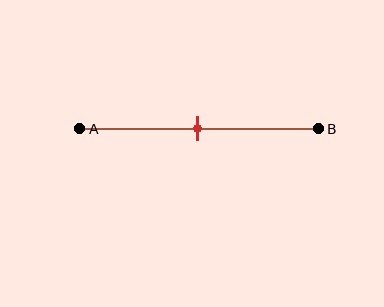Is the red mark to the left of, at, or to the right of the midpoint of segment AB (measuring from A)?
The red mark is approximately at the midpoint of segment AB.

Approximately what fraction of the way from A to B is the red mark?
The red mark is approximately 50% of the way from A to B.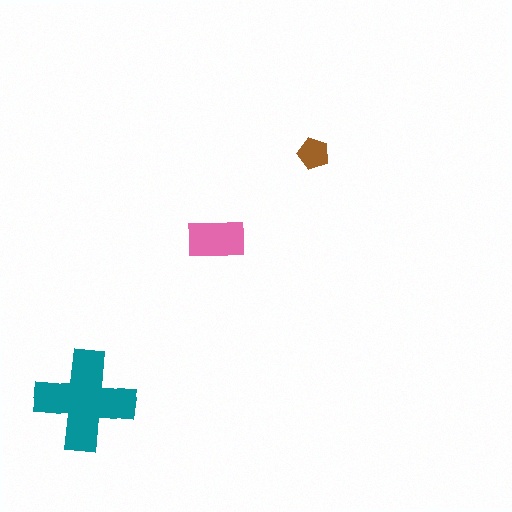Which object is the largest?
The teal cross.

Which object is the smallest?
The brown pentagon.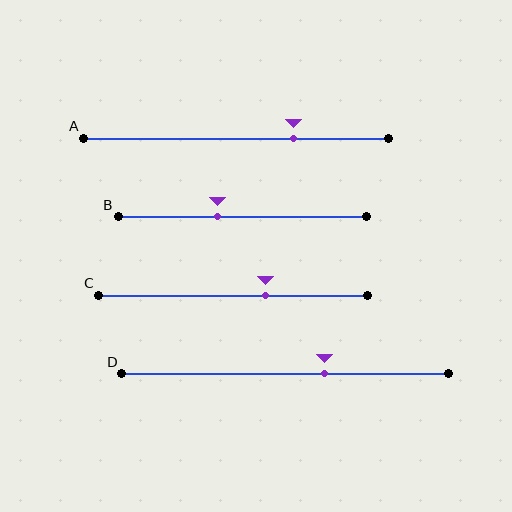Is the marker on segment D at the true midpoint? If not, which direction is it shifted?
No, the marker on segment D is shifted to the right by about 12% of the segment length.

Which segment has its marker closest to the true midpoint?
Segment B has its marker closest to the true midpoint.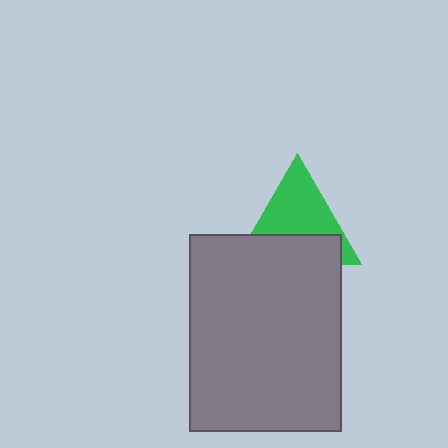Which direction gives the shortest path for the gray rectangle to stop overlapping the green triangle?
Moving down gives the shortest separation.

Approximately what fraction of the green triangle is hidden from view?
Roughly 44% of the green triangle is hidden behind the gray rectangle.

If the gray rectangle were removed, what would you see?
You would see the complete green triangle.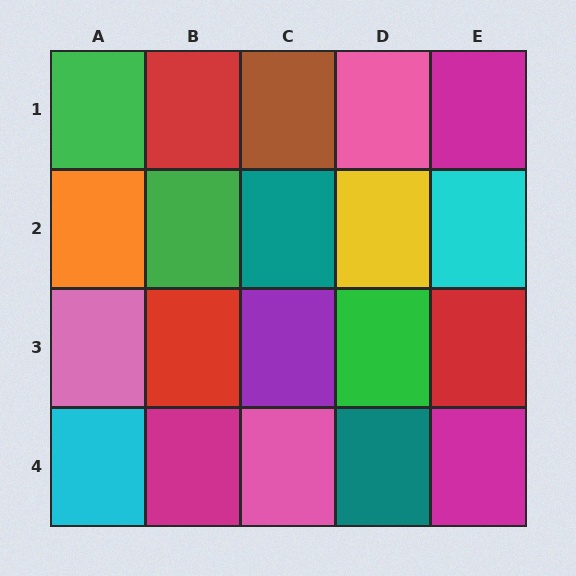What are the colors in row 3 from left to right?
Pink, red, purple, green, red.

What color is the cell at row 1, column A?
Green.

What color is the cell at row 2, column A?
Orange.